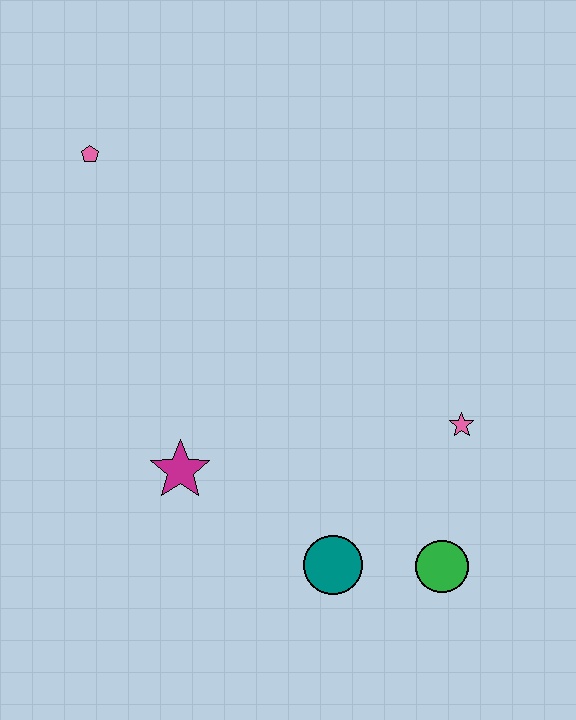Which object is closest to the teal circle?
The green circle is closest to the teal circle.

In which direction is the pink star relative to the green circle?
The pink star is above the green circle.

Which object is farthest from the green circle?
The pink pentagon is farthest from the green circle.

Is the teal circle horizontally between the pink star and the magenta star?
Yes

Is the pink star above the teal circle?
Yes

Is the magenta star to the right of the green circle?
No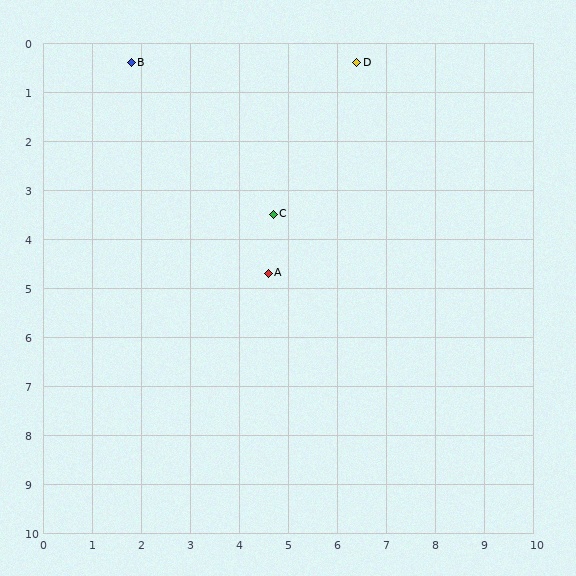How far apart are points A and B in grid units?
Points A and B are about 5.1 grid units apart.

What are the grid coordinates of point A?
Point A is at approximately (4.6, 4.7).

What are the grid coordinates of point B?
Point B is at approximately (1.8, 0.4).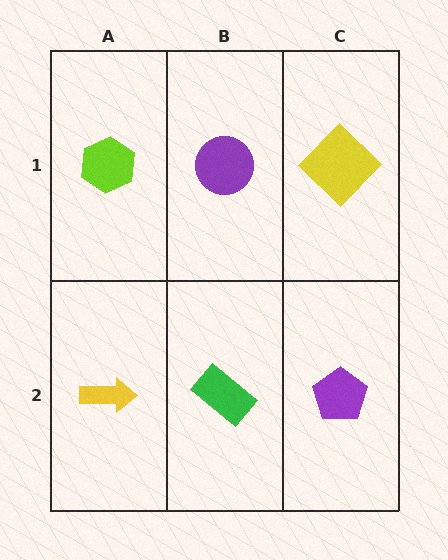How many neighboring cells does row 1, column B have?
3.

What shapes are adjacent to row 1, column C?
A purple pentagon (row 2, column C), a purple circle (row 1, column B).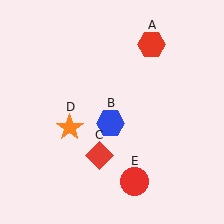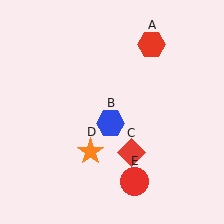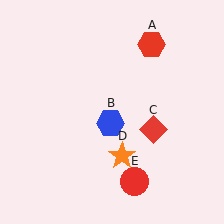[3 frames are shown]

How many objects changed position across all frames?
2 objects changed position: red diamond (object C), orange star (object D).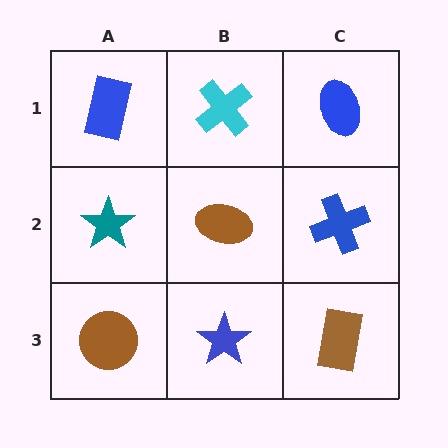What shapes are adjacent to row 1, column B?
A brown ellipse (row 2, column B), a blue rectangle (row 1, column A), a blue ellipse (row 1, column C).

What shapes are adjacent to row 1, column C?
A blue cross (row 2, column C), a cyan cross (row 1, column B).